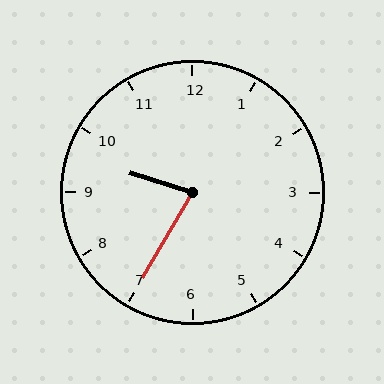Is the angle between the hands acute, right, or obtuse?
It is acute.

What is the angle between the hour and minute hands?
Approximately 78 degrees.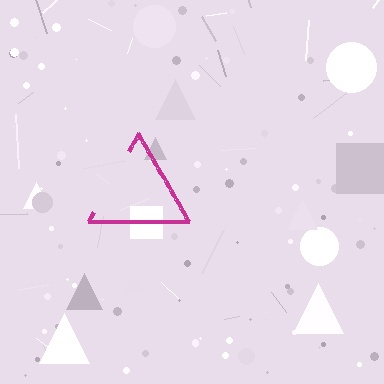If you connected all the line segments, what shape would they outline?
They would outline a triangle.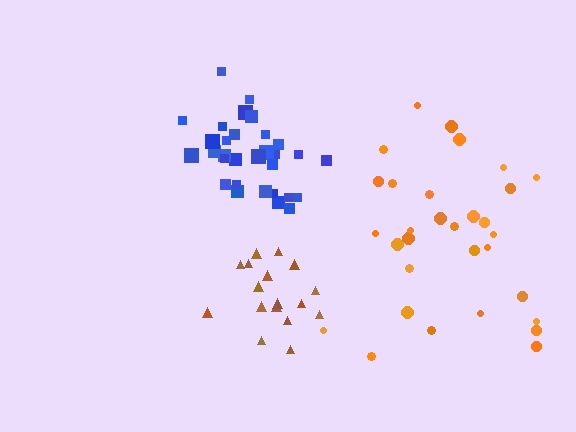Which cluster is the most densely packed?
Blue.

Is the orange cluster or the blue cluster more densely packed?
Blue.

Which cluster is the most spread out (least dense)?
Orange.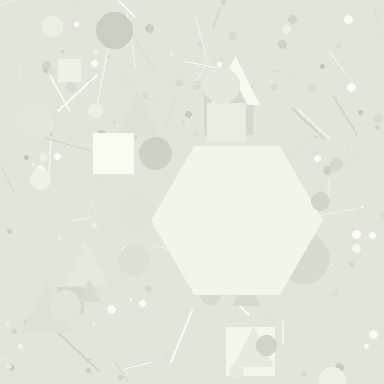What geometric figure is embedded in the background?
A hexagon is embedded in the background.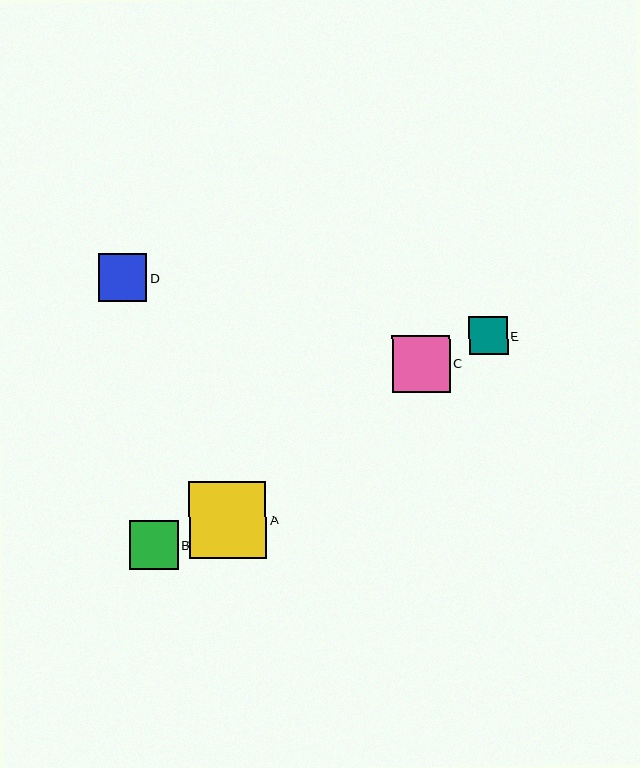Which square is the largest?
Square A is the largest with a size of approximately 77 pixels.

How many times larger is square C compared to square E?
Square C is approximately 1.5 times the size of square E.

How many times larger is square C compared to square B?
Square C is approximately 1.2 times the size of square B.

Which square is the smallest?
Square E is the smallest with a size of approximately 39 pixels.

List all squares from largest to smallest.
From largest to smallest: A, C, D, B, E.